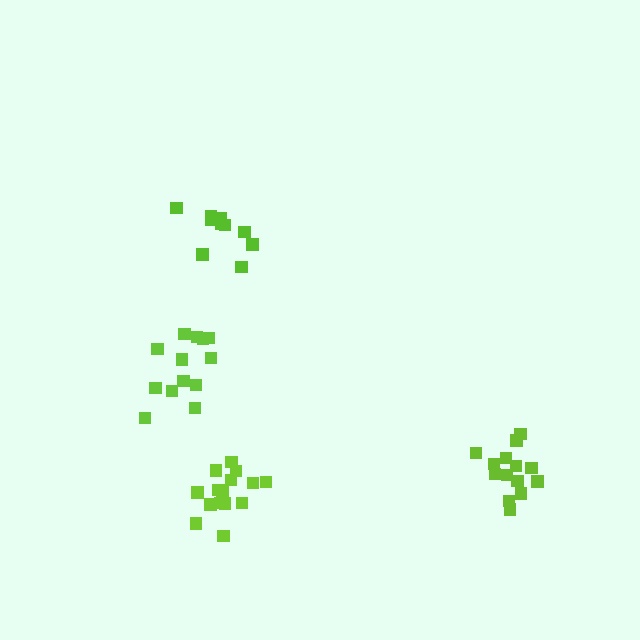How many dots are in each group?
Group 1: 14 dots, Group 2: 14 dots, Group 3: 11 dots, Group 4: 15 dots (54 total).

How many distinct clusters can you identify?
There are 4 distinct clusters.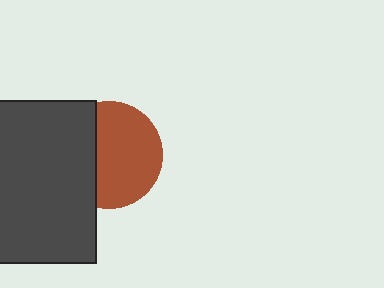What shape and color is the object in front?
The object in front is a dark gray rectangle.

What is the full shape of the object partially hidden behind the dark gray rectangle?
The partially hidden object is a brown circle.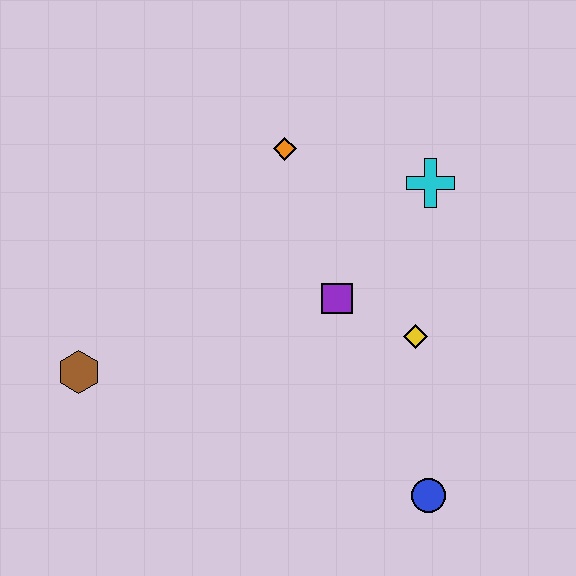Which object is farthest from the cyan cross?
The brown hexagon is farthest from the cyan cross.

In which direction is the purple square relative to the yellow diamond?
The purple square is to the left of the yellow diamond.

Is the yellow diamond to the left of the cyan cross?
Yes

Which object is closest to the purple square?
The yellow diamond is closest to the purple square.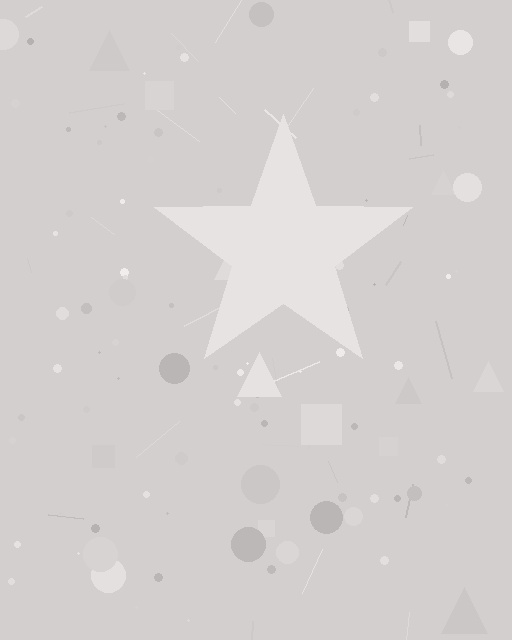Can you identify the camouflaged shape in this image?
The camouflaged shape is a star.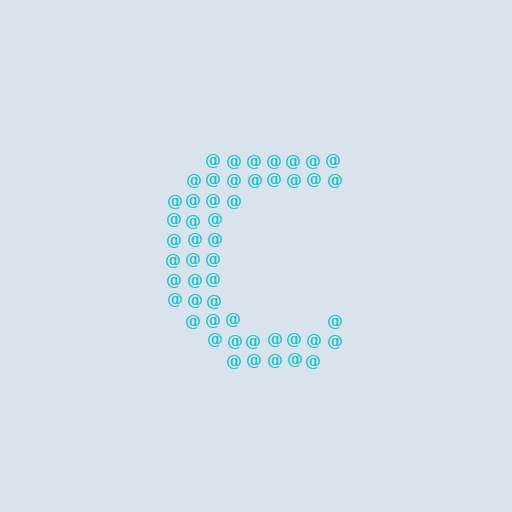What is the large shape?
The large shape is the letter C.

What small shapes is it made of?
It is made of small at signs.